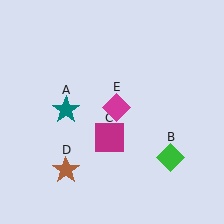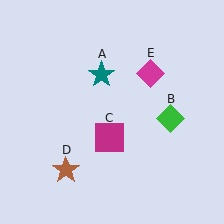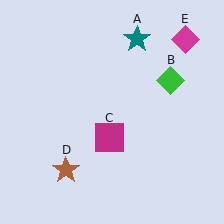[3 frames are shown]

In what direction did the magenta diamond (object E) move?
The magenta diamond (object E) moved up and to the right.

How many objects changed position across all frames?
3 objects changed position: teal star (object A), green diamond (object B), magenta diamond (object E).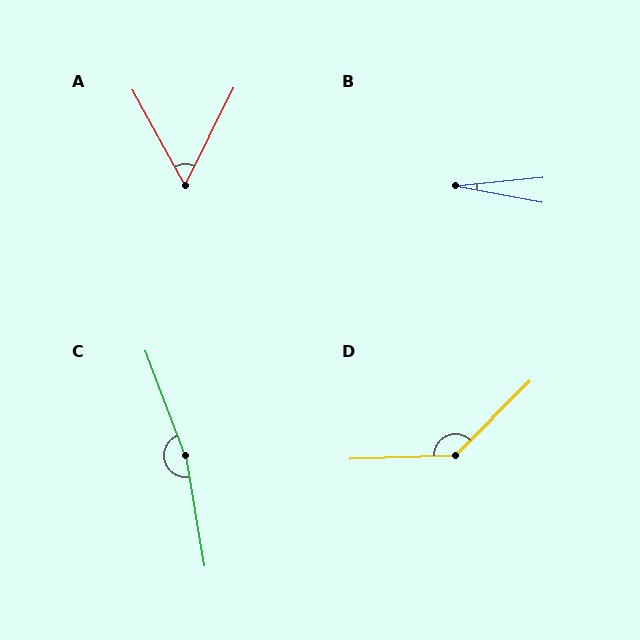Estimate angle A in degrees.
Approximately 56 degrees.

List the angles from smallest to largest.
B (16°), A (56°), D (137°), C (169°).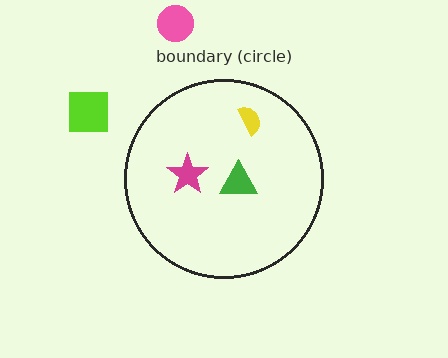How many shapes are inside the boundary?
3 inside, 2 outside.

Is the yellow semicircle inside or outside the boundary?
Inside.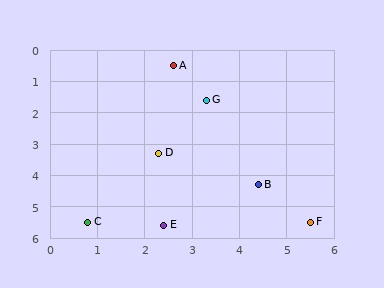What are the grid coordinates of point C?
Point C is at approximately (0.8, 5.5).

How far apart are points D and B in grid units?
Points D and B are about 2.3 grid units apart.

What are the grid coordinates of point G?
Point G is at approximately (3.3, 1.6).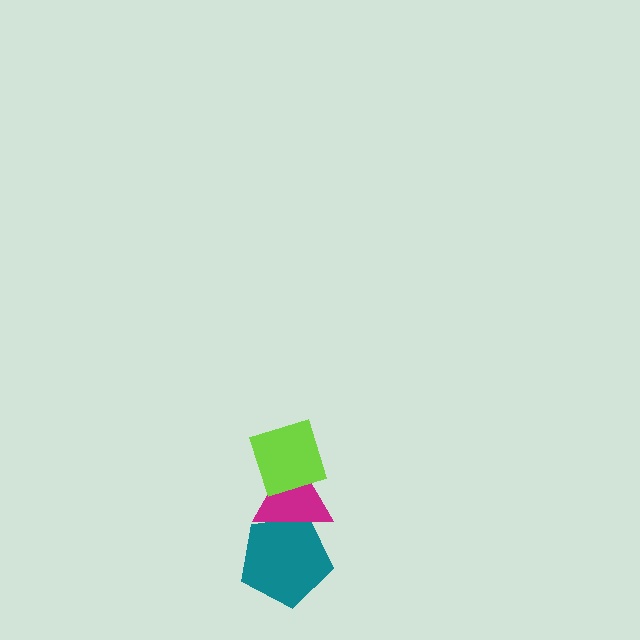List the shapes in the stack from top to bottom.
From top to bottom: the lime diamond, the magenta triangle, the teal pentagon.